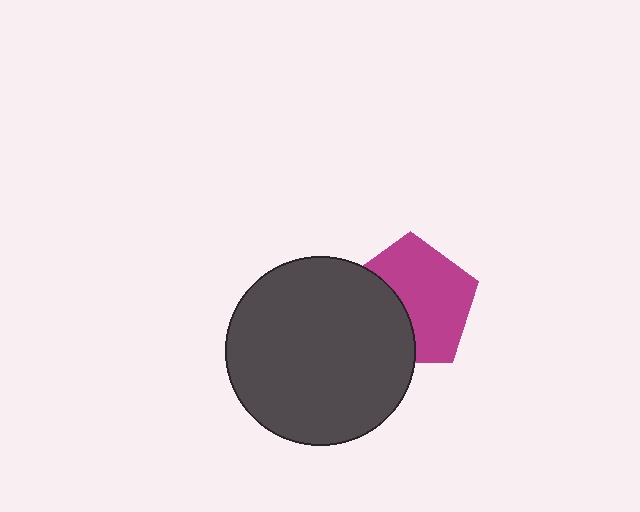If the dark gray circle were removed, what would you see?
You would see the complete magenta pentagon.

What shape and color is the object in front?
The object in front is a dark gray circle.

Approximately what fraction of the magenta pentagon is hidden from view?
Roughly 38% of the magenta pentagon is hidden behind the dark gray circle.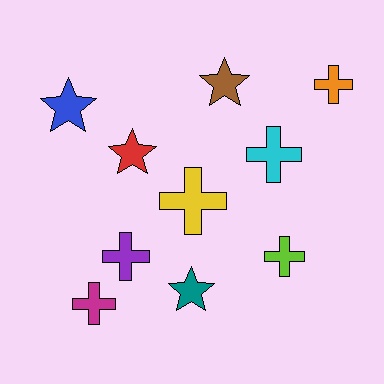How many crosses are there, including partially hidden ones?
There are 6 crosses.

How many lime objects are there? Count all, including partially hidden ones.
There is 1 lime object.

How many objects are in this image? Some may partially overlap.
There are 10 objects.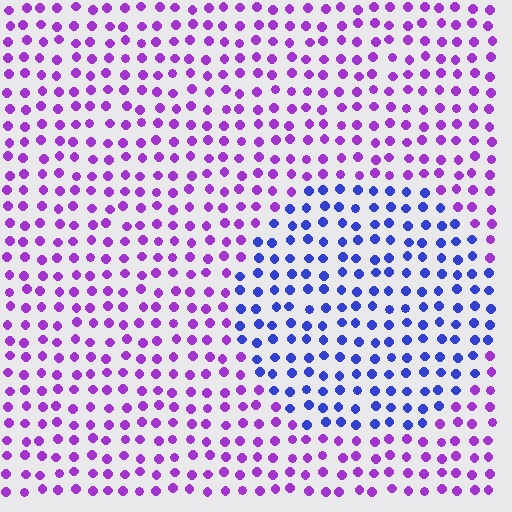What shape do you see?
I see a circle.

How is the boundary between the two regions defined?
The boundary is defined purely by a slight shift in hue (about 48 degrees). Spacing, size, and orientation are identical on both sides.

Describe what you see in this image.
The image is filled with small purple elements in a uniform arrangement. A circle-shaped region is visible where the elements are tinted to a slightly different hue, forming a subtle color boundary.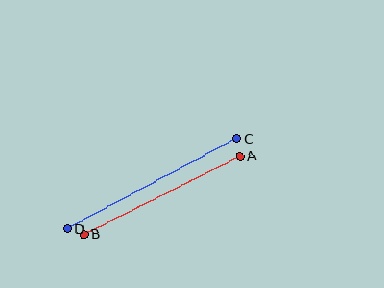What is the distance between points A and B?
The distance is approximately 175 pixels.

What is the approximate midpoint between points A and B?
The midpoint is at approximately (162, 196) pixels.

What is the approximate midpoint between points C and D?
The midpoint is at approximately (152, 184) pixels.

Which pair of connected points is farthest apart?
Points C and D are farthest apart.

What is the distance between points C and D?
The distance is approximately 191 pixels.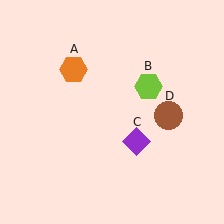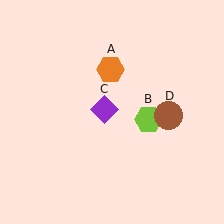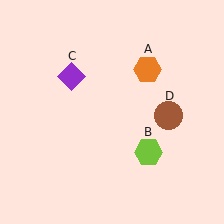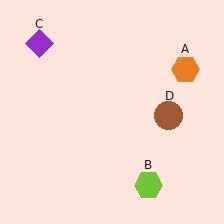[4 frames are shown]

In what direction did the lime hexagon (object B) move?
The lime hexagon (object B) moved down.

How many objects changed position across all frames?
3 objects changed position: orange hexagon (object A), lime hexagon (object B), purple diamond (object C).